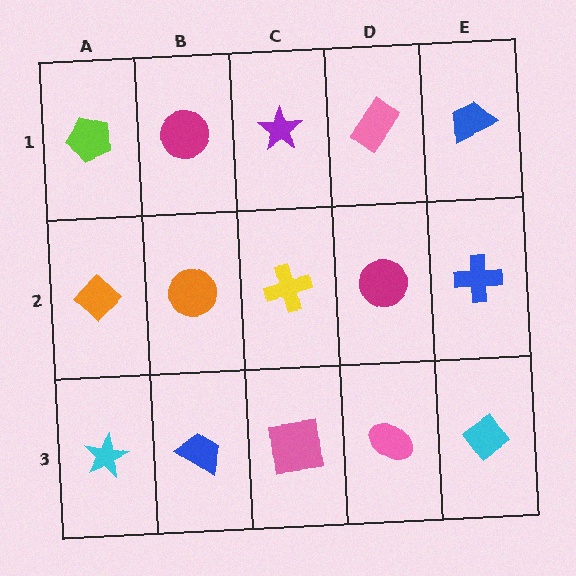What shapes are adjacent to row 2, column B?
A magenta circle (row 1, column B), a blue trapezoid (row 3, column B), an orange diamond (row 2, column A), a yellow cross (row 2, column C).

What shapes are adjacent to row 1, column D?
A magenta circle (row 2, column D), a purple star (row 1, column C), a blue trapezoid (row 1, column E).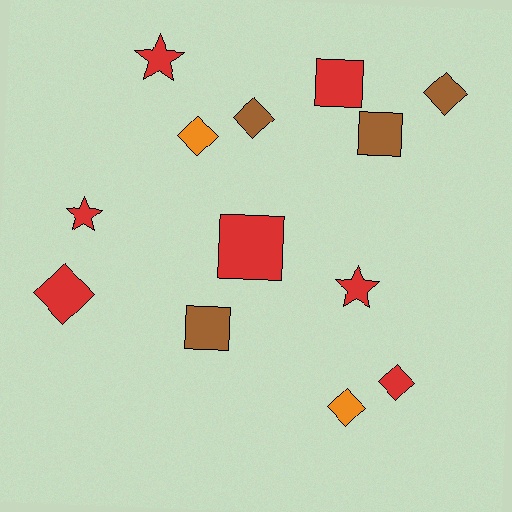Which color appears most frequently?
Red, with 7 objects.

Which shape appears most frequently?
Diamond, with 6 objects.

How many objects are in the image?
There are 13 objects.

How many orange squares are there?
There are no orange squares.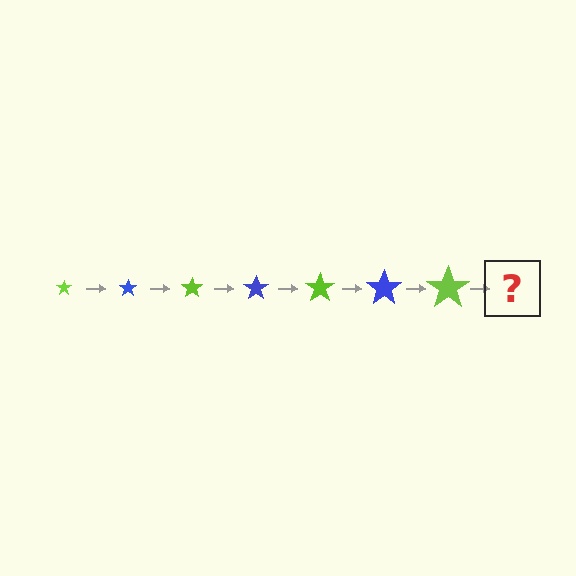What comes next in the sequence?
The next element should be a blue star, larger than the previous one.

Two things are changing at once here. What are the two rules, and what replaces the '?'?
The two rules are that the star grows larger each step and the color cycles through lime and blue. The '?' should be a blue star, larger than the previous one.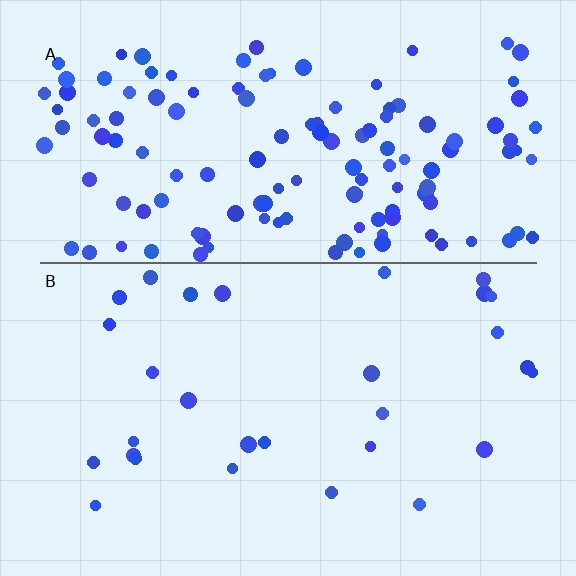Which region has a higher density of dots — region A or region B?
A (the top).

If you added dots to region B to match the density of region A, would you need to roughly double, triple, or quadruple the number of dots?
Approximately quadruple.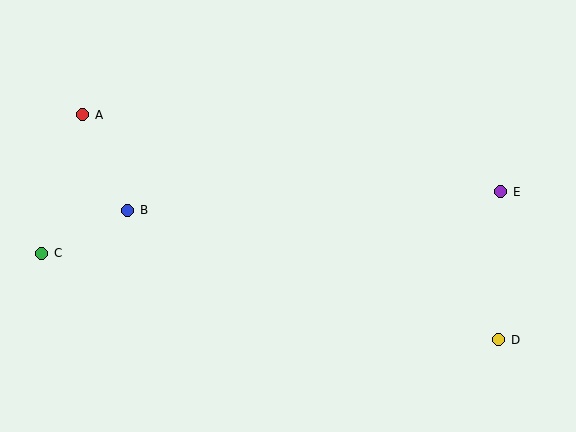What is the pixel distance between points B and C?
The distance between B and C is 96 pixels.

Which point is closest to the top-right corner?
Point E is closest to the top-right corner.